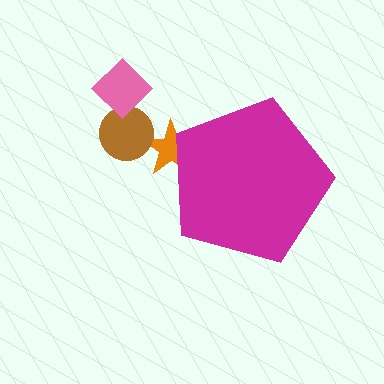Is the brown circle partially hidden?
No, the brown circle is fully visible.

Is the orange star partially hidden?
Yes, the orange star is partially hidden behind the magenta pentagon.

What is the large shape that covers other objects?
A magenta pentagon.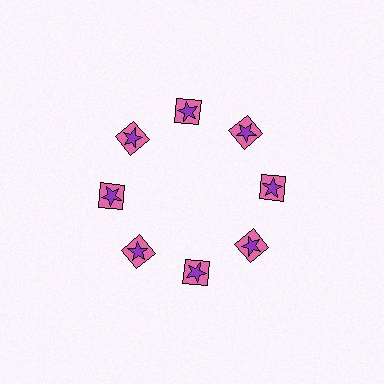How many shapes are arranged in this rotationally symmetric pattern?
There are 16 shapes, arranged in 8 groups of 2.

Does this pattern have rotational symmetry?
Yes, this pattern has 8-fold rotational symmetry. It looks the same after rotating 45 degrees around the center.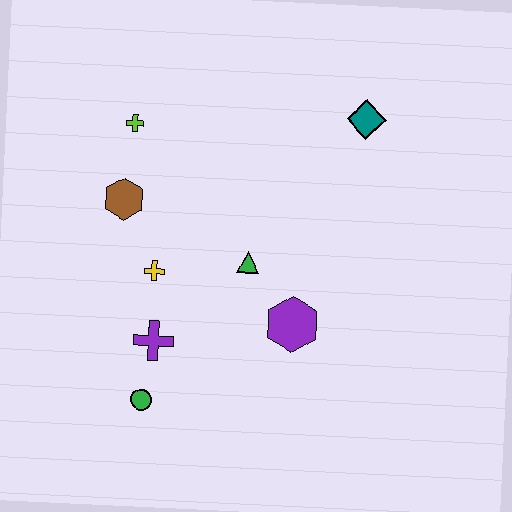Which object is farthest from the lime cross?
The green circle is farthest from the lime cross.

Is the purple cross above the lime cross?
No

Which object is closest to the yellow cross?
The purple cross is closest to the yellow cross.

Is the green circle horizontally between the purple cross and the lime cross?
Yes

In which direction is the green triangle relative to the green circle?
The green triangle is above the green circle.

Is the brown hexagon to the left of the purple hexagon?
Yes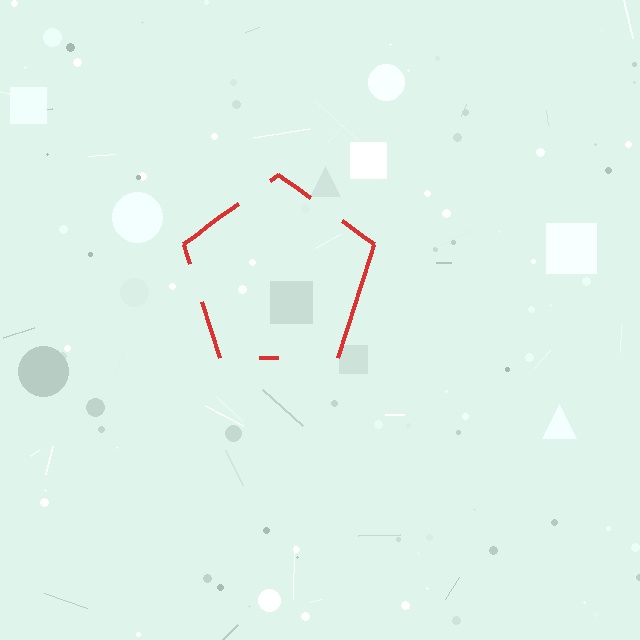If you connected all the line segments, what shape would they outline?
They would outline a pentagon.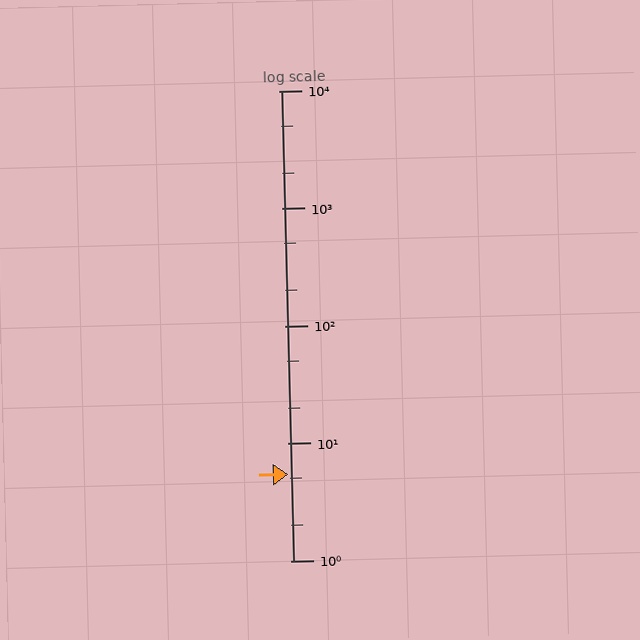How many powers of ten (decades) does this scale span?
The scale spans 4 decades, from 1 to 10000.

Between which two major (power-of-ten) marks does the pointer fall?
The pointer is between 1 and 10.